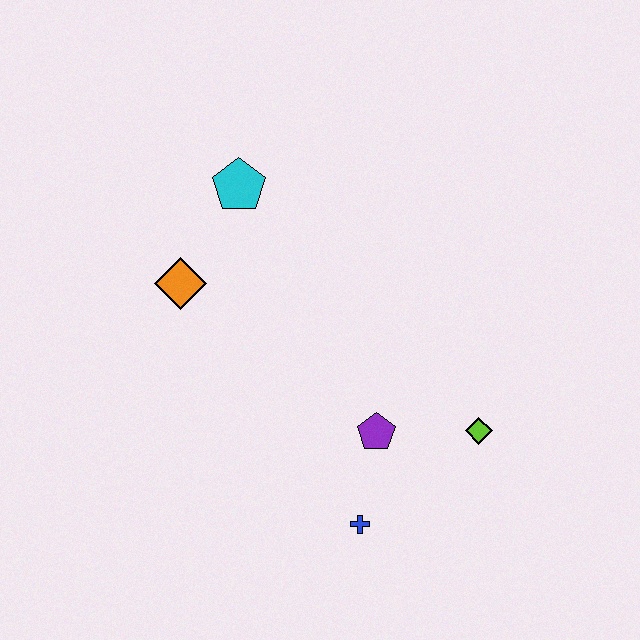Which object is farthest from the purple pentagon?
The cyan pentagon is farthest from the purple pentagon.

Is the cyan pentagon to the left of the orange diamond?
No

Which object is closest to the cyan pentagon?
The orange diamond is closest to the cyan pentagon.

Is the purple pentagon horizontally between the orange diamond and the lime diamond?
Yes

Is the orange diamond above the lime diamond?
Yes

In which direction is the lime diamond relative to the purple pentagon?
The lime diamond is to the right of the purple pentagon.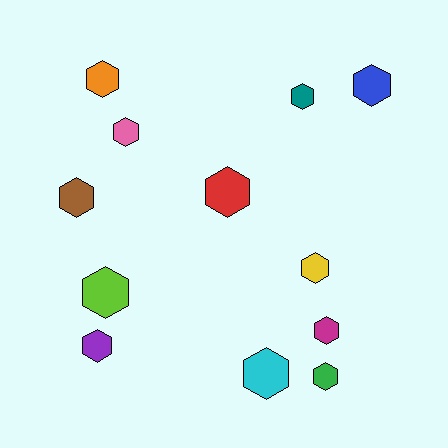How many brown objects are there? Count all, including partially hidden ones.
There is 1 brown object.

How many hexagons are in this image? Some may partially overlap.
There are 12 hexagons.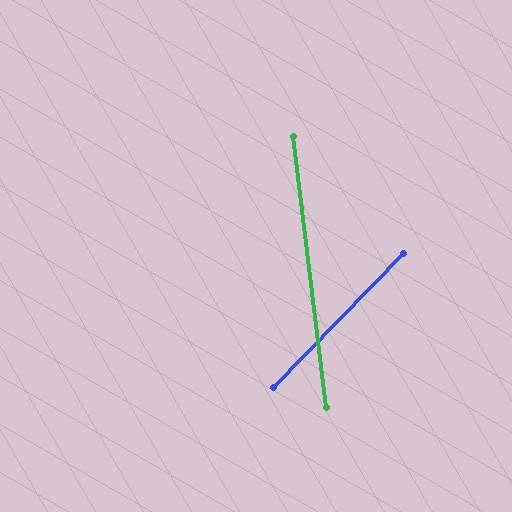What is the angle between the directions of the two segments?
Approximately 51 degrees.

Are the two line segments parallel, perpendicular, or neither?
Neither parallel nor perpendicular — they differ by about 51°.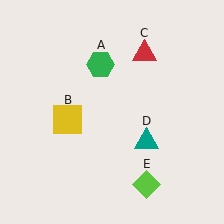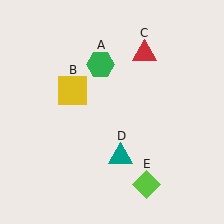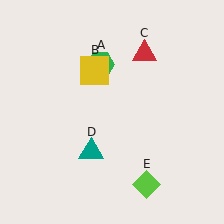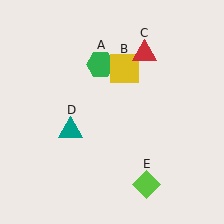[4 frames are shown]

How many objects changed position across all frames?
2 objects changed position: yellow square (object B), teal triangle (object D).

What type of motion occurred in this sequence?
The yellow square (object B), teal triangle (object D) rotated clockwise around the center of the scene.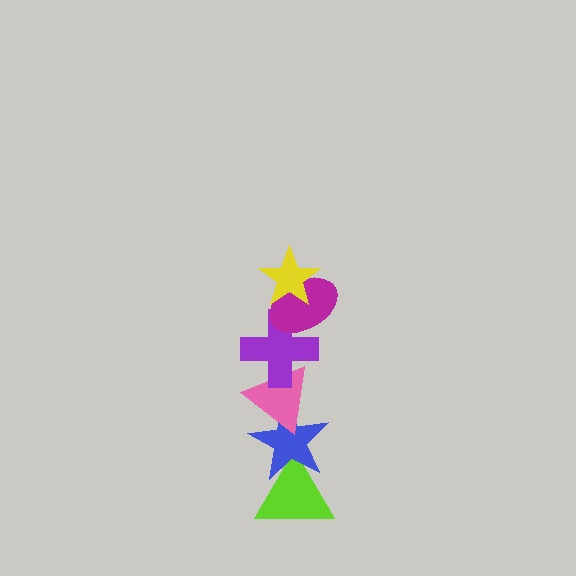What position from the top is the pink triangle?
The pink triangle is 4th from the top.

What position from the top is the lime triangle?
The lime triangle is 6th from the top.